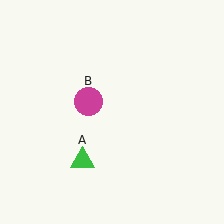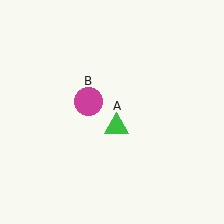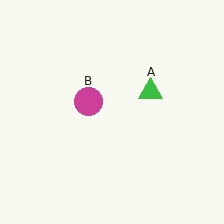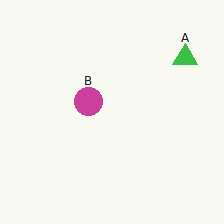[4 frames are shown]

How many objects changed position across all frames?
1 object changed position: green triangle (object A).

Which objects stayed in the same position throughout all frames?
Magenta circle (object B) remained stationary.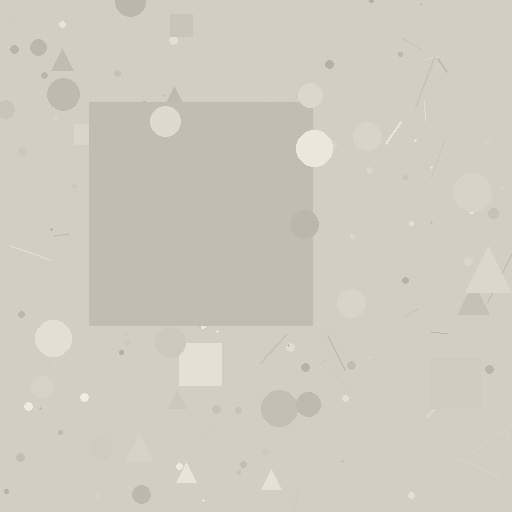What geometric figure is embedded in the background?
A square is embedded in the background.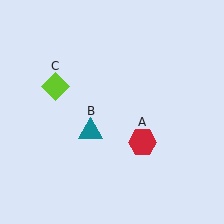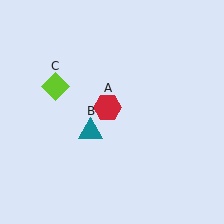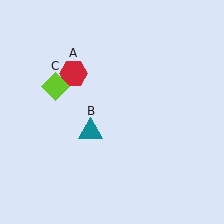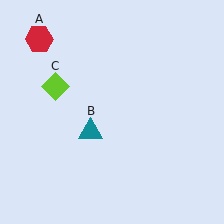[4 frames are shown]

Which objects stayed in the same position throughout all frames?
Teal triangle (object B) and lime diamond (object C) remained stationary.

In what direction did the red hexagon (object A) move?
The red hexagon (object A) moved up and to the left.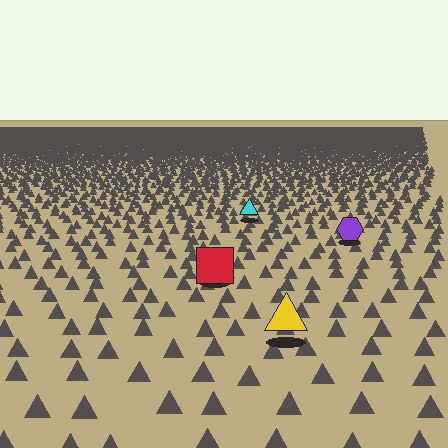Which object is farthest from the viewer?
The cyan triangle is farthest from the viewer. It appears smaller and the ground texture around it is denser.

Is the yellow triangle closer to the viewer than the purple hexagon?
Yes. The yellow triangle is closer — you can tell from the texture gradient: the ground texture is coarser near it.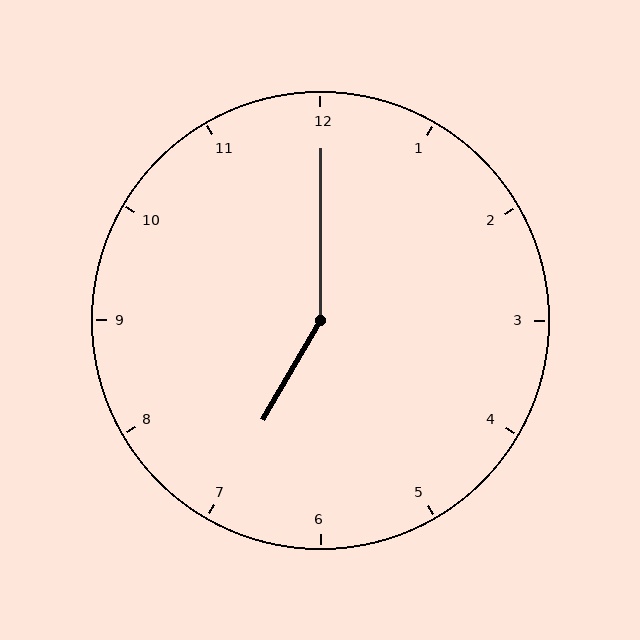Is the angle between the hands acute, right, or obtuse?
It is obtuse.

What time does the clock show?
7:00.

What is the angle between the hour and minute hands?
Approximately 150 degrees.